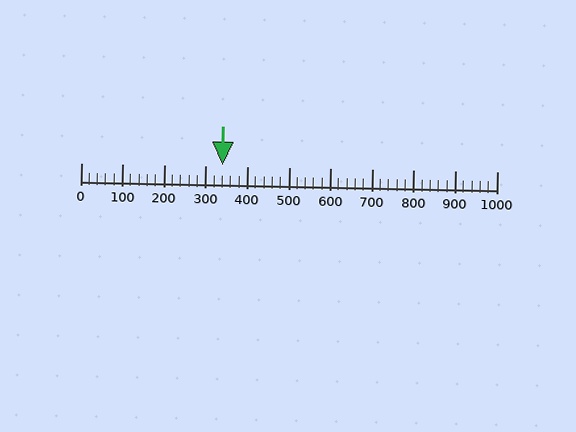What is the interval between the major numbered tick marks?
The major tick marks are spaced 100 units apart.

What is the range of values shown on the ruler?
The ruler shows values from 0 to 1000.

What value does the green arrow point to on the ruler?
The green arrow points to approximately 340.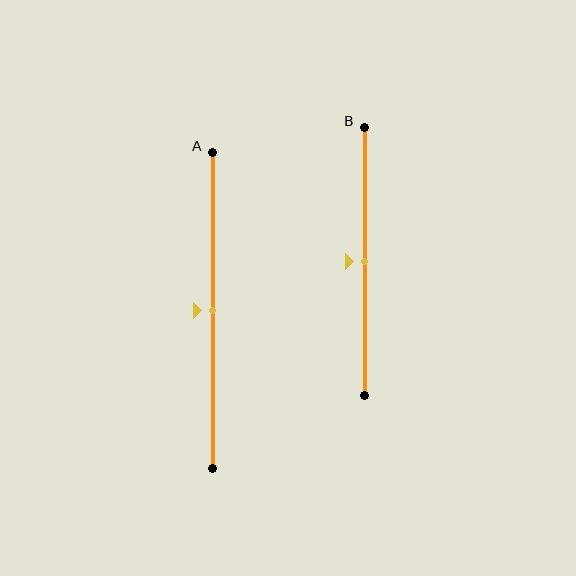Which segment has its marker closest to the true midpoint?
Segment A has its marker closest to the true midpoint.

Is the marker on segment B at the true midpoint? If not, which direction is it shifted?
Yes, the marker on segment B is at the true midpoint.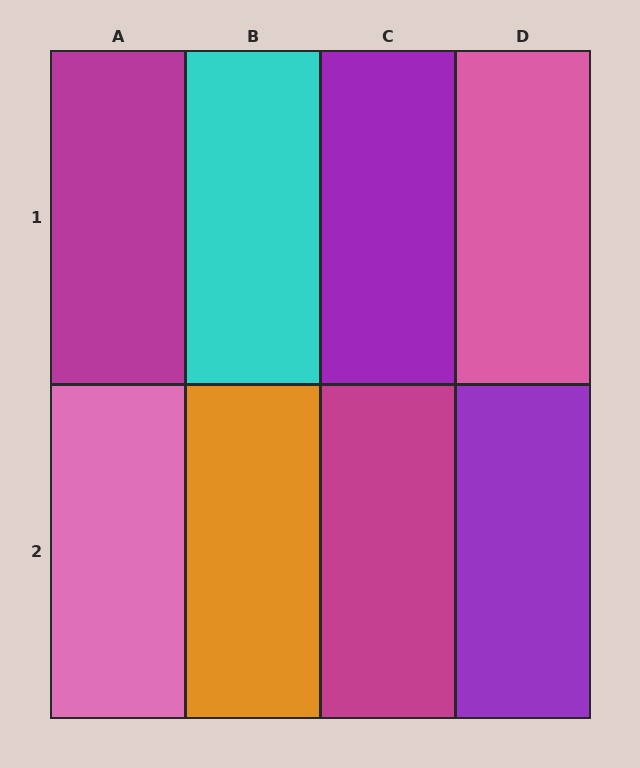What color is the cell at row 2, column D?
Purple.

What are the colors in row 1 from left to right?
Magenta, cyan, purple, pink.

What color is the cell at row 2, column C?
Magenta.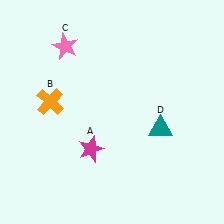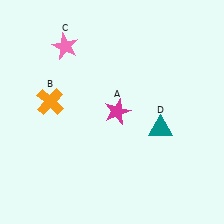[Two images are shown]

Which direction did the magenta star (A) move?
The magenta star (A) moved up.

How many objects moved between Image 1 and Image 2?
1 object moved between the two images.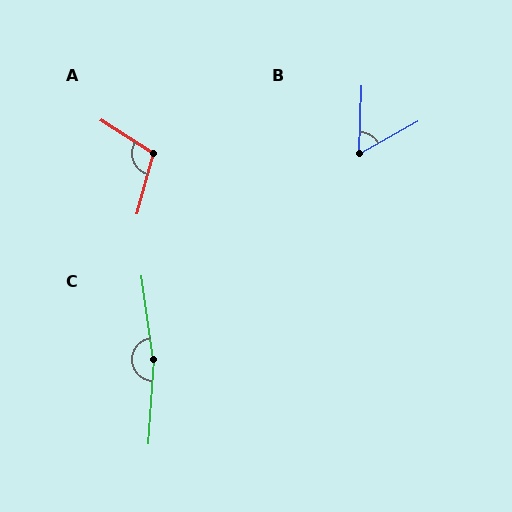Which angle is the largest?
C, at approximately 169 degrees.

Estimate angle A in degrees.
Approximately 107 degrees.